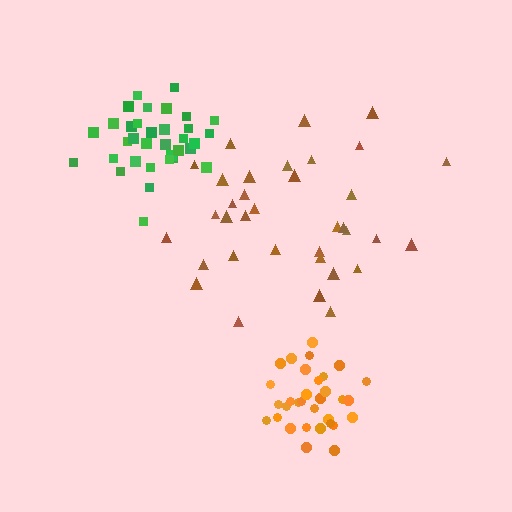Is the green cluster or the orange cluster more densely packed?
Orange.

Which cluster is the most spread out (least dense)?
Brown.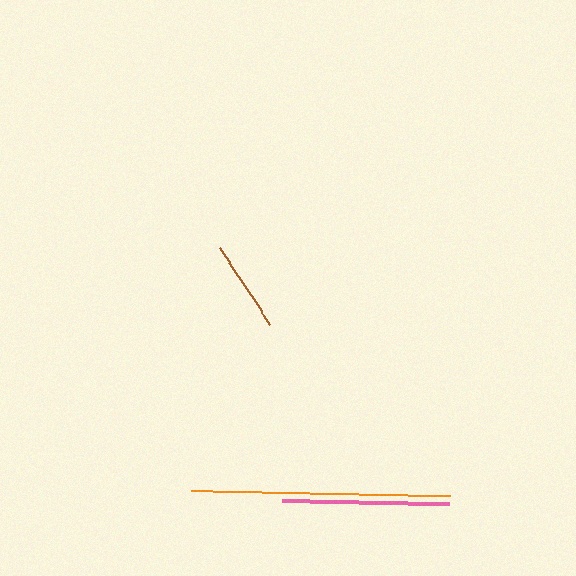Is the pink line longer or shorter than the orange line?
The orange line is longer than the pink line.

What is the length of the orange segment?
The orange segment is approximately 259 pixels long.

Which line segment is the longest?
The orange line is the longest at approximately 259 pixels.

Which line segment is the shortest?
The brown line is the shortest at approximately 92 pixels.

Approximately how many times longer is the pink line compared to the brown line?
The pink line is approximately 1.8 times the length of the brown line.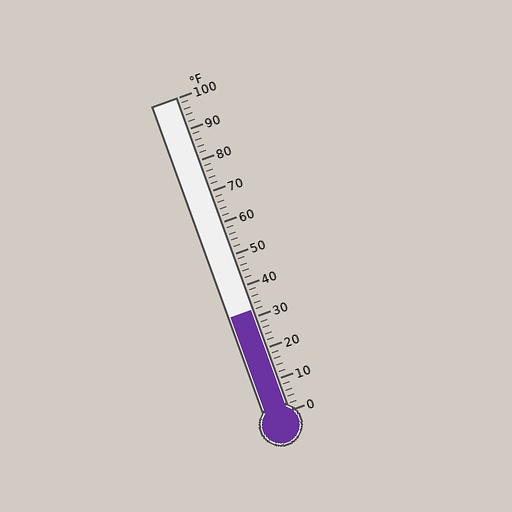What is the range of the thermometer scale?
The thermometer scale ranges from 0°F to 100°F.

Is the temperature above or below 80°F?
The temperature is below 80°F.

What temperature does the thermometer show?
The thermometer shows approximately 32°F.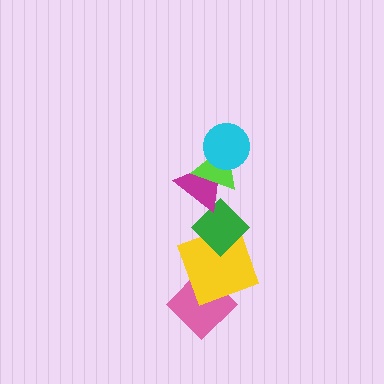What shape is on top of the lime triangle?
The cyan circle is on top of the lime triangle.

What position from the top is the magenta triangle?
The magenta triangle is 3rd from the top.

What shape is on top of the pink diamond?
The yellow square is on top of the pink diamond.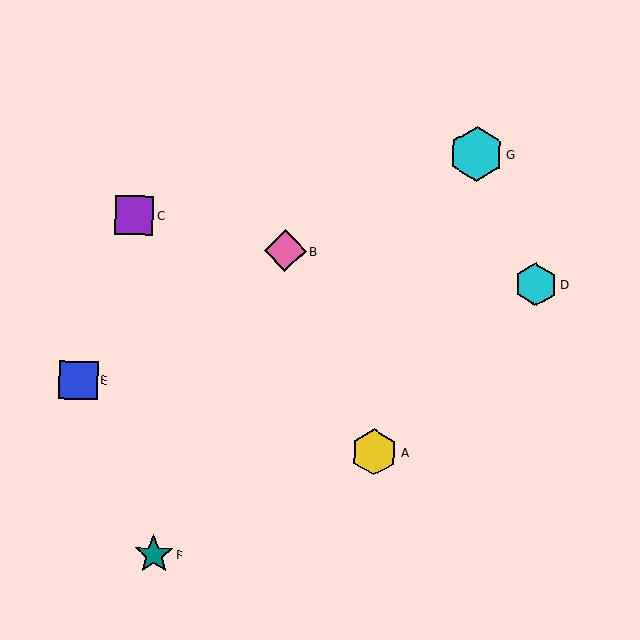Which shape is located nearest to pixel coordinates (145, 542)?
The teal star (labeled F) at (154, 554) is nearest to that location.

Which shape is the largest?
The cyan hexagon (labeled G) is the largest.